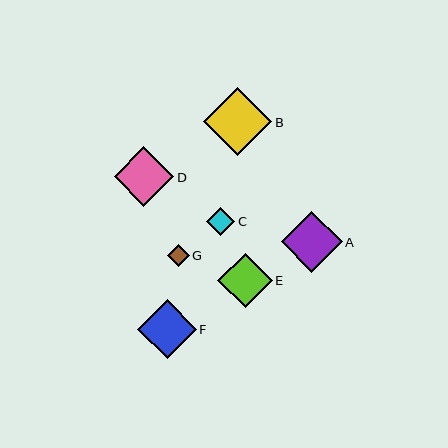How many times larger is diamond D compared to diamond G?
Diamond D is approximately 2.7 times the size of diamond G.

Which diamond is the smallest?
Diamond G is the smallest with a size of approximately 22 pixels.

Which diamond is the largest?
Diamond B is the largest with a size of approximately 68 pixels.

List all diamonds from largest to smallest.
From largest to smallest: B, A, D, F, E, C, G.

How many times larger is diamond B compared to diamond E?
Diamond B is approximately 1.2 times the size of diamond E.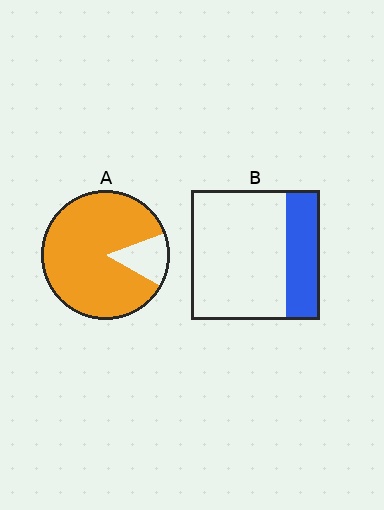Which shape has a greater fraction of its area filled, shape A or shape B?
Shape A.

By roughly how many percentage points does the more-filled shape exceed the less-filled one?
By roughly 60 percentage points (A over B).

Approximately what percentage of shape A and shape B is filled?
A is approximately 85% and B is approximately 25%.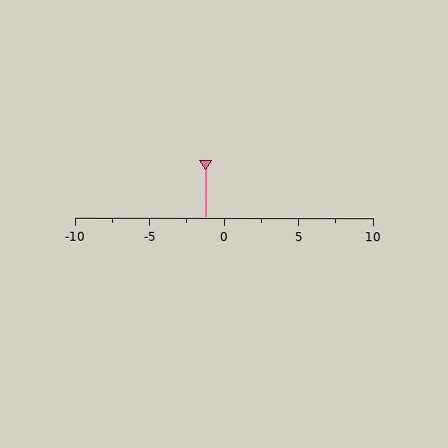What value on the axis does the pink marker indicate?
The marker indicates approximately -1.2.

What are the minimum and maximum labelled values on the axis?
The axis runs from -10 to 10.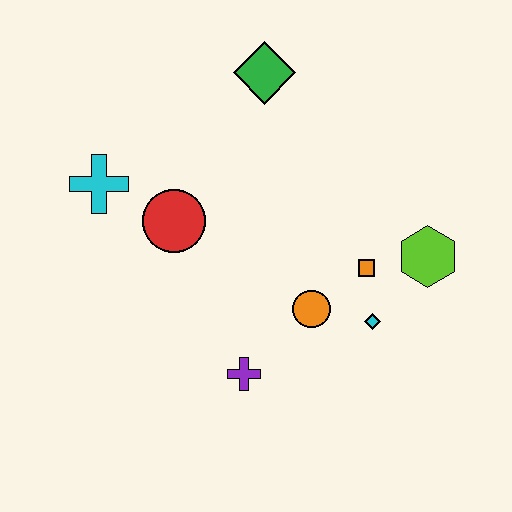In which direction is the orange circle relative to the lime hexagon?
The orange circle is to the left of the lime hexagon.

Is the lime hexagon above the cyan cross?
No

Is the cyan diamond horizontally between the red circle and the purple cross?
No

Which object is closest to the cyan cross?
The red circle is closest to the cyan cross.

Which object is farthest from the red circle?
The lime hexagon is farthest from the red circle.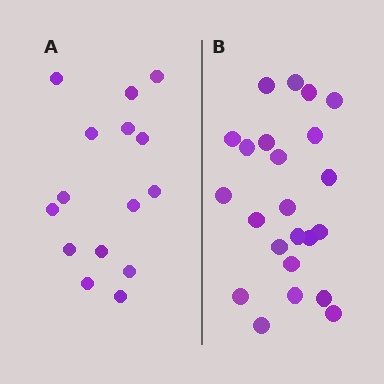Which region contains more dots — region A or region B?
Region B (the right region) has more dots.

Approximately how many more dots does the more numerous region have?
Region B has roughly 8 or so more dots than region A.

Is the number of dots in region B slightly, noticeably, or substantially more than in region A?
Region B has substantially more. The ratio is roughly 1.5 to 1.